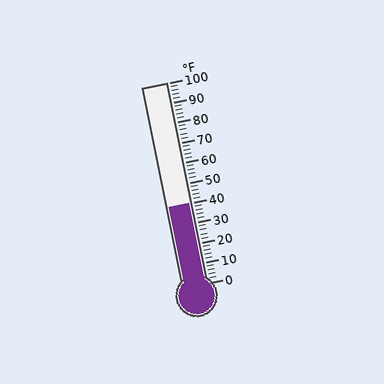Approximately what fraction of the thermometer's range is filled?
The thermometer is filled to approximately 40% of its range.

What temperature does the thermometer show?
The thermometer shows approximately 40°F.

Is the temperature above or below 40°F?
The temperature is at 40°F.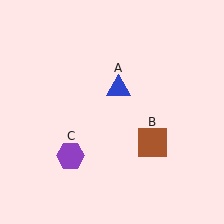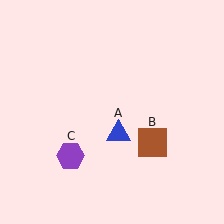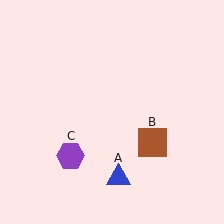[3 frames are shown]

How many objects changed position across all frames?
1 object changed position: blue triangle (object A).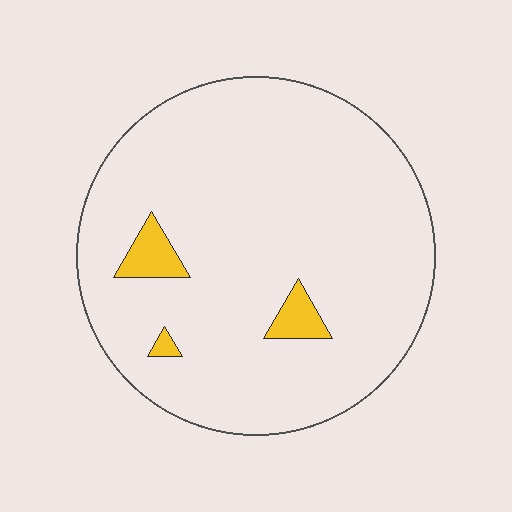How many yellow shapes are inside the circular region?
3.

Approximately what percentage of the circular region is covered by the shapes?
Approximately 5%.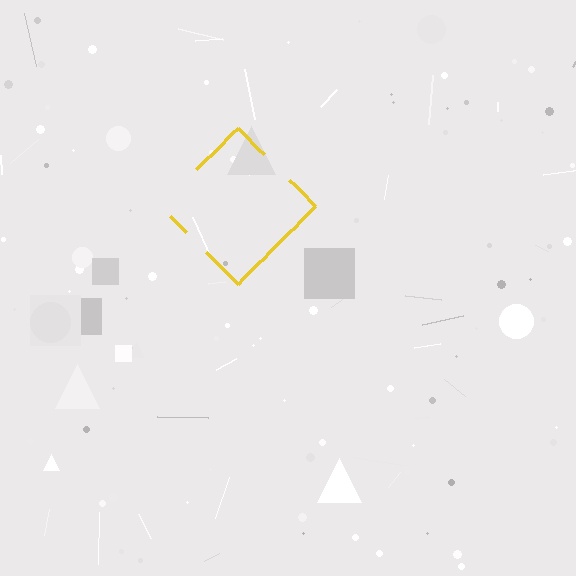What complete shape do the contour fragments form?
The contour fragments form a diamond.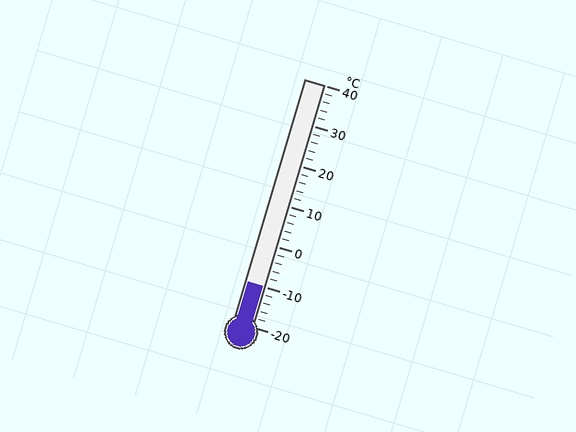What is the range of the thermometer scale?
The thermometer scale ranges from -20°C to 40°C.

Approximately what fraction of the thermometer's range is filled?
The thermometer is filled to approximately 15% of its range.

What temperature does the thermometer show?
The thermometer shows approximately -10°C.